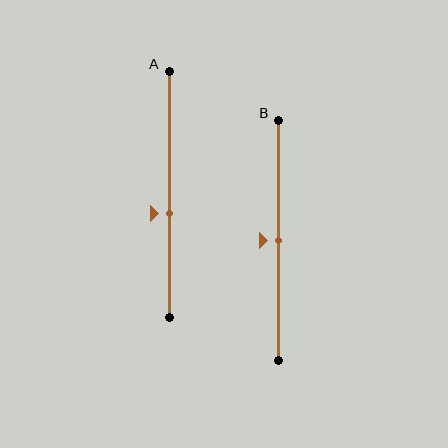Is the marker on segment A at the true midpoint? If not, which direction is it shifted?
No, the marker on segment A is shifted downward by about 8% of the segment length.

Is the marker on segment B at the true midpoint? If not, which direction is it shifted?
Yes, the marker on segment B is at the true midpoint.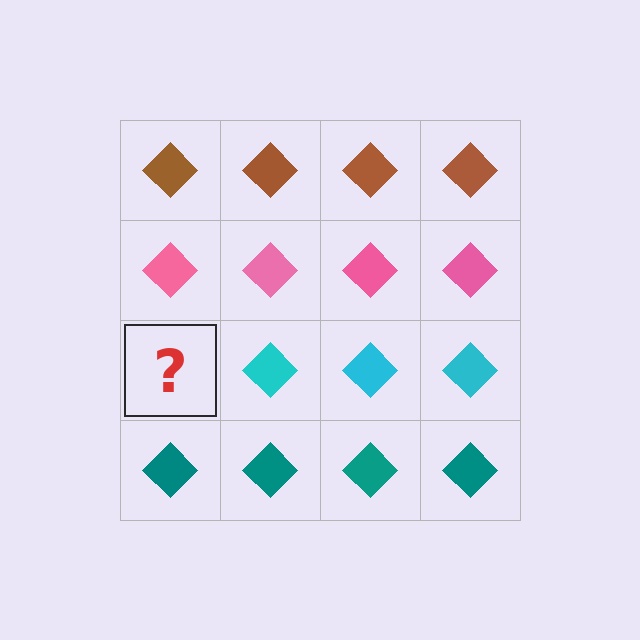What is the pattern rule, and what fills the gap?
The rule is that each row has a consistent color. The gap should be filled with a cyan diamond.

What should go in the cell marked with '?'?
The missing cell should contain a cyan diamond.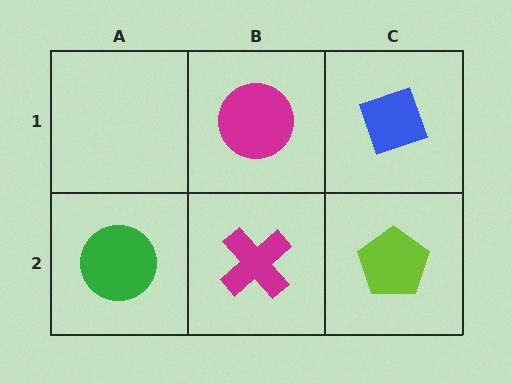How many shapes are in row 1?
2 shapes.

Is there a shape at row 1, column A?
No, that cell is empty.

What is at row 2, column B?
A magenta cross.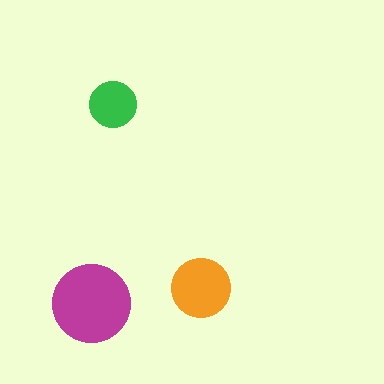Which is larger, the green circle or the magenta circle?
The magenta one.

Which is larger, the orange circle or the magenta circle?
The magenta one.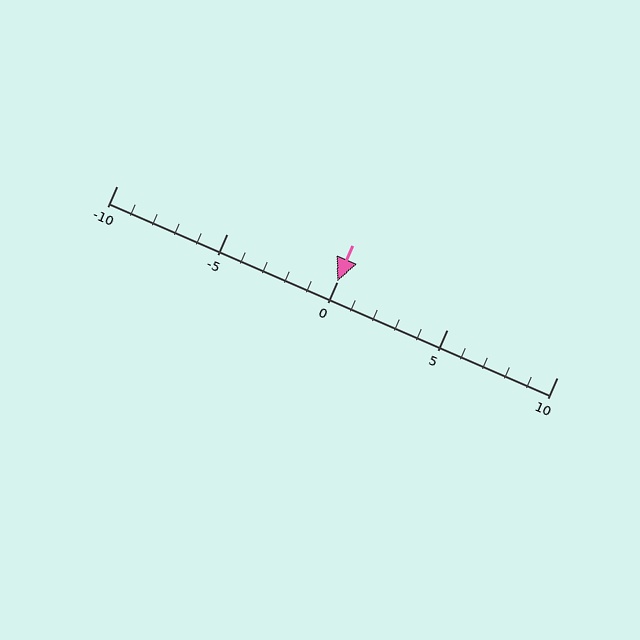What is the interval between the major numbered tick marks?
The major tick marks are spaced 5 units apart.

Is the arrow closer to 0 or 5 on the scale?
The arrow is closer to 0.